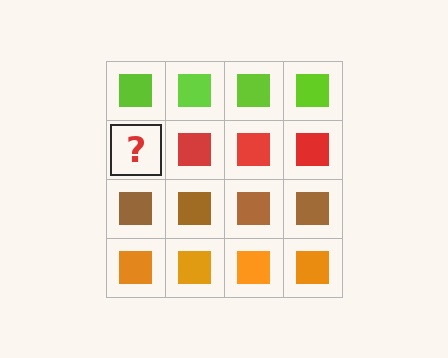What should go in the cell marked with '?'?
The missing cell should contain a red square.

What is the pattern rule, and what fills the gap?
The rule is that each row has a consistent color. The gap should be filled with a red square.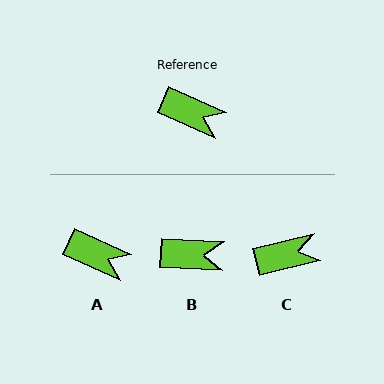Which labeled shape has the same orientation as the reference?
A.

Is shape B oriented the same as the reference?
No, it is off by about 22 degrees.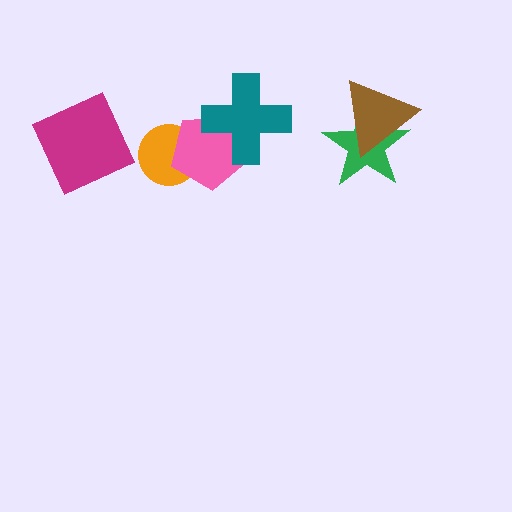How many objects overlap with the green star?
1 object overlaps with the green star.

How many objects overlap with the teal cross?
1 object overlaps with the teal cross.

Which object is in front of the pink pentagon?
The teal cross is in front of the pink pentagon.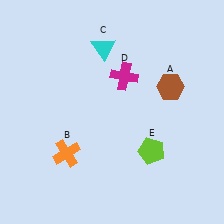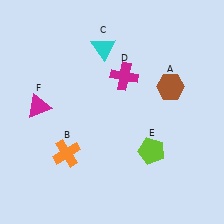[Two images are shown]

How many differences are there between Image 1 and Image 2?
There is 1 difference between the two images.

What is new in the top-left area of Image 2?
A magenta triangle (F) was added in the top-left area of Image 2.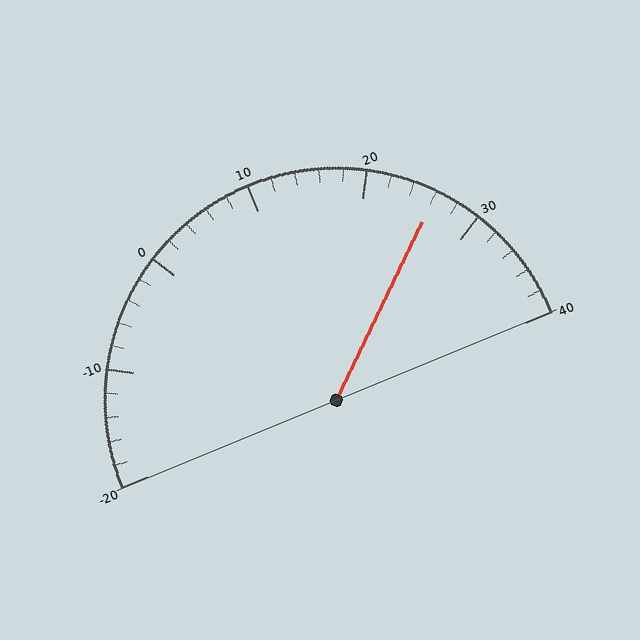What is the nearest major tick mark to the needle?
The nearest major tick mark is 30.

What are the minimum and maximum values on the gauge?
The gauge ranges from -20 to 40.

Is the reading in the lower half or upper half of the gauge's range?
The reading is in the upper half of the range (-20 to 40).